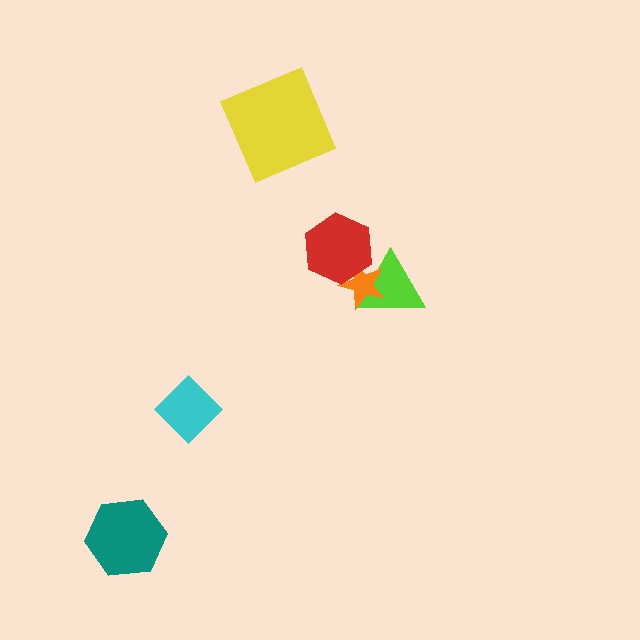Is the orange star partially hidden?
Yes, it is partially covered by another shape.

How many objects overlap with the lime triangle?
2 objects overlap with the lime triangle.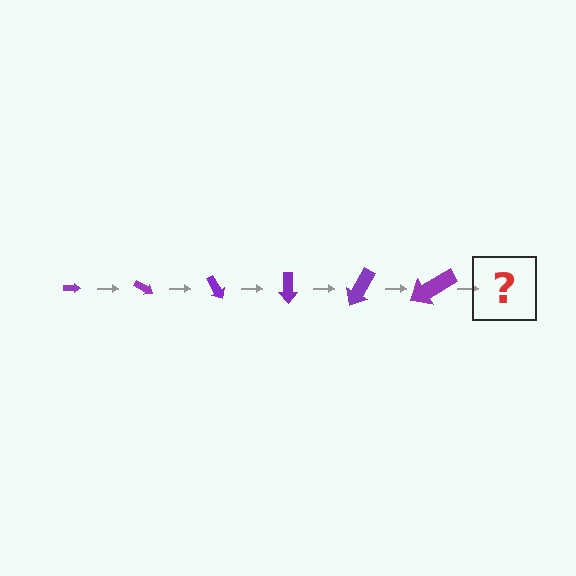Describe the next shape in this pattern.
It should be an arrow, larger than the previous one and rotated 180 degrees from the start.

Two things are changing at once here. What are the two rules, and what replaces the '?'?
The two rules are that the arrow grows larger each step and it rotates 30 degrees each step. The '?' should be an arrow, larger than the previous one and rotated 180 degrees from the start.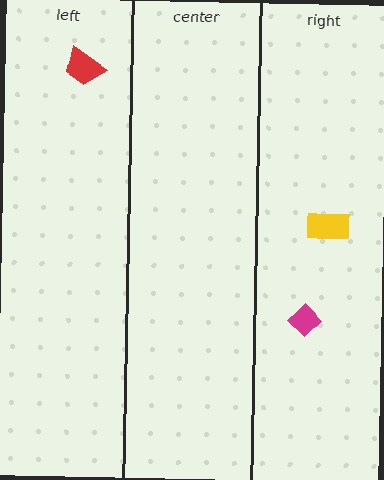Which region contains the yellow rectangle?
The right region.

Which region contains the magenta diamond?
The right region.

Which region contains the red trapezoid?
The left region.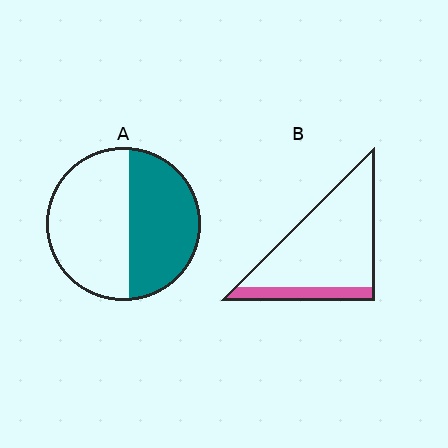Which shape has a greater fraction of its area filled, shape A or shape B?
Shape A.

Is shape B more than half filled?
No.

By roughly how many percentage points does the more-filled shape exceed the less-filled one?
By roughly 30 percentage points (A over B).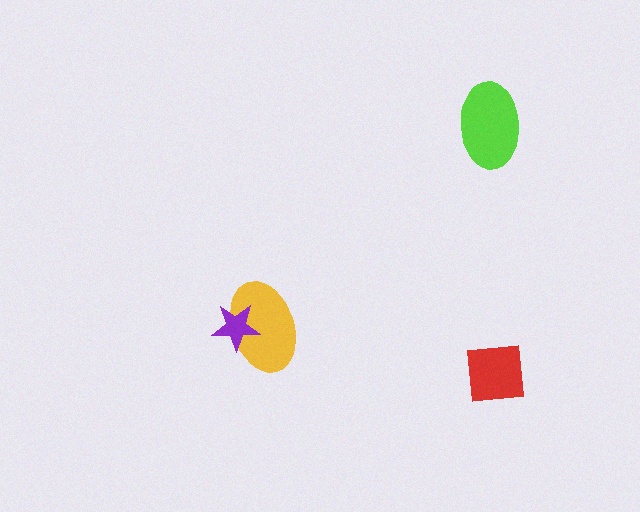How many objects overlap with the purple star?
1 object overlaps with the purple star.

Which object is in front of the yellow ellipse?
The purple star is in front of the yellow ellipse.